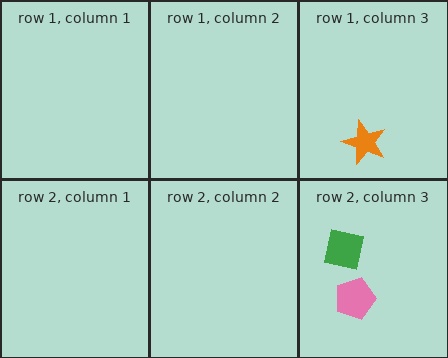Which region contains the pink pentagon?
The row 2, column 3 region.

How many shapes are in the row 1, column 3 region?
1.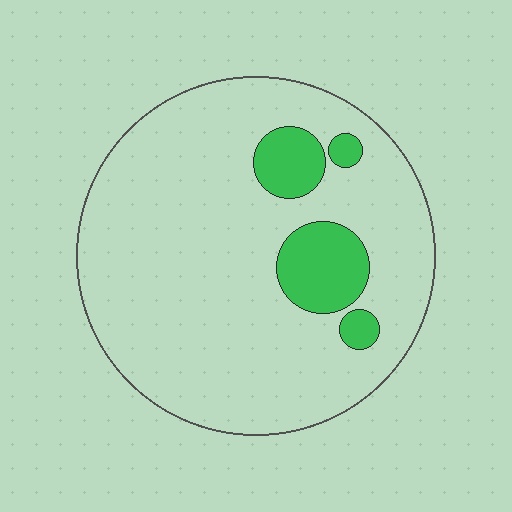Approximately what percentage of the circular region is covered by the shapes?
Approximately 15%.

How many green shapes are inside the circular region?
4.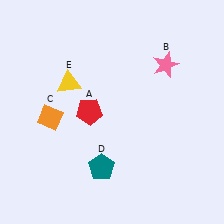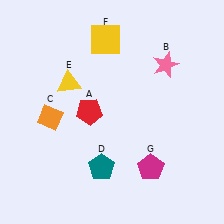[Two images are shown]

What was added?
A yellow square (F), a magenta pentagon (G) were added in Image 2.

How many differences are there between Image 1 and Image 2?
There are 2 differences between the two images.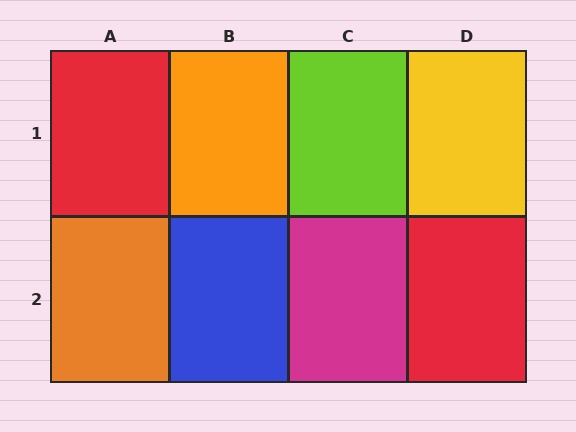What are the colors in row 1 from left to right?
Red, orange, lime, yellow.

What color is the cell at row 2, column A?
Orange.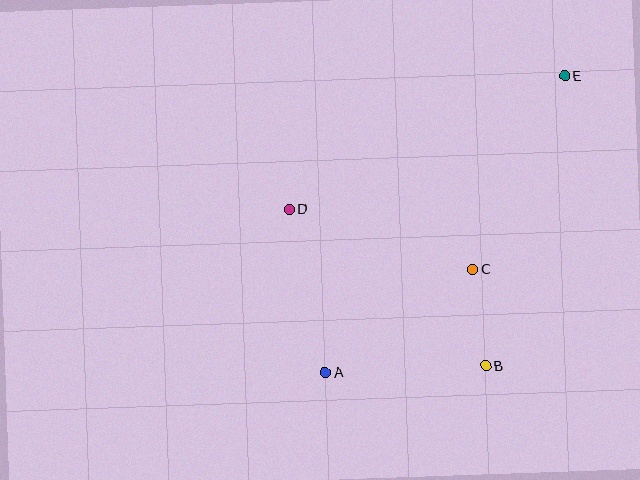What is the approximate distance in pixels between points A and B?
The distance between A and B is approximately 160 pixels.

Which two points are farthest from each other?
Points A and E are farthest from each other.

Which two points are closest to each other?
Points B and C are closest to each other.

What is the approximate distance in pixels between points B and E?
The distance between B and E is approximately 300 pixels.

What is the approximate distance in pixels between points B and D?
The distance between B and D is approximately 252 pixels.